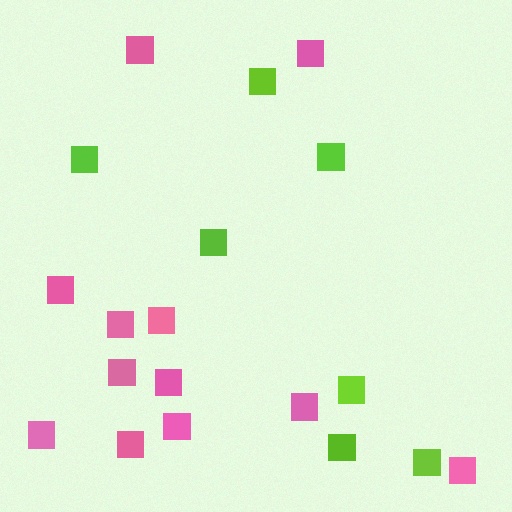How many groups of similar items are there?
There are 2 groups: one group of pink squares (12) and one group of lime squares (7).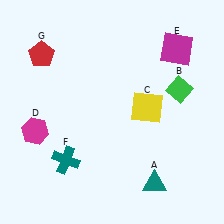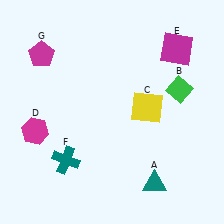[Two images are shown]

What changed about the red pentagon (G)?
In Image 1, G is red. In Image 2, it changed to magenta.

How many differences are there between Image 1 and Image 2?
There is 1 difference between the two images.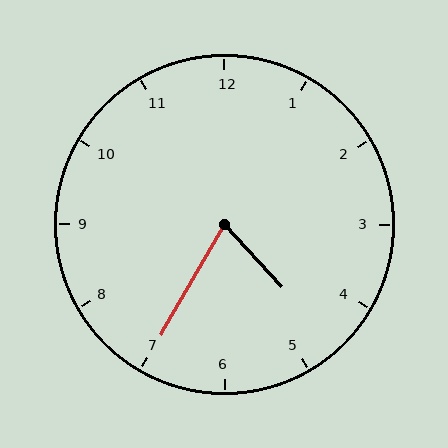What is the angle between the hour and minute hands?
Approximately 72 degrees.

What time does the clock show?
4:35.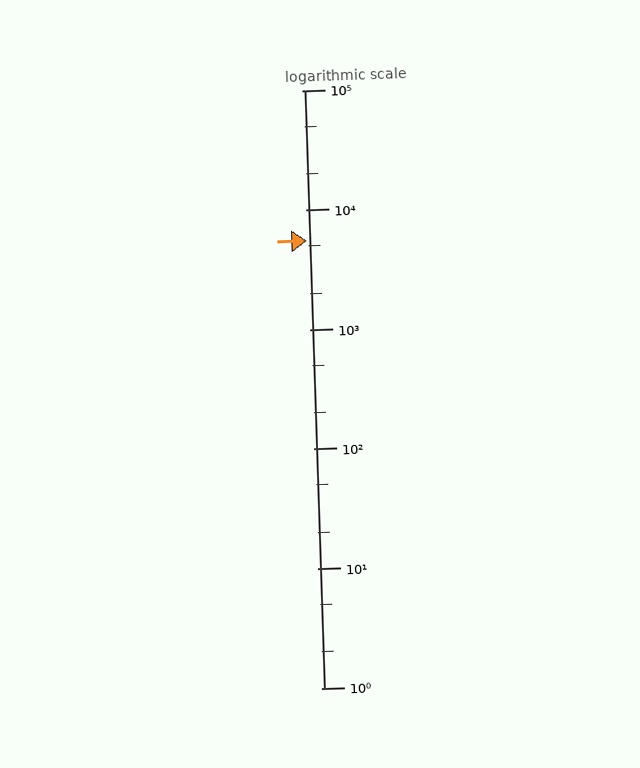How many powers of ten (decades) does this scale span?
The scale spans 5 decades, from 1 to 100000.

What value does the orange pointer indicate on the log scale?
The pointer indicates approximately 5500.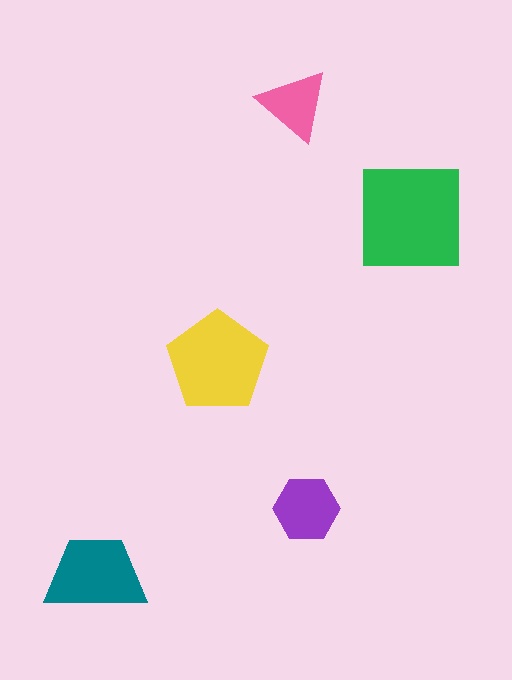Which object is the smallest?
The pink triangle.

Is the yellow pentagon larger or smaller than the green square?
Smaller.